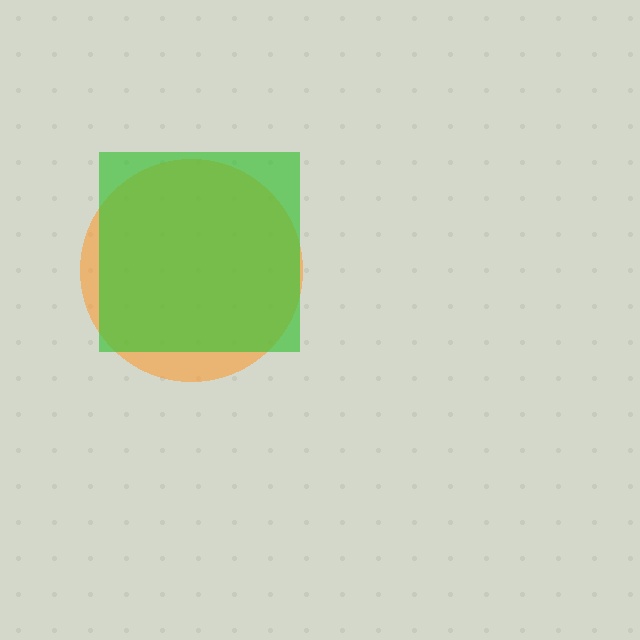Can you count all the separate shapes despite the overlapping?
Yes, there are 2 separate shapes.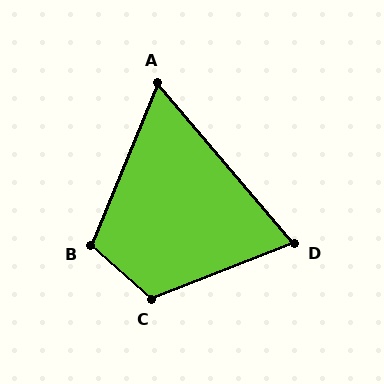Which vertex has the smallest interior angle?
A, at approximately 63 degrees.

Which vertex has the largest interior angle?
C, at approximately 117 degrees.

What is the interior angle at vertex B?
Approximately 109 degrees (obtuse).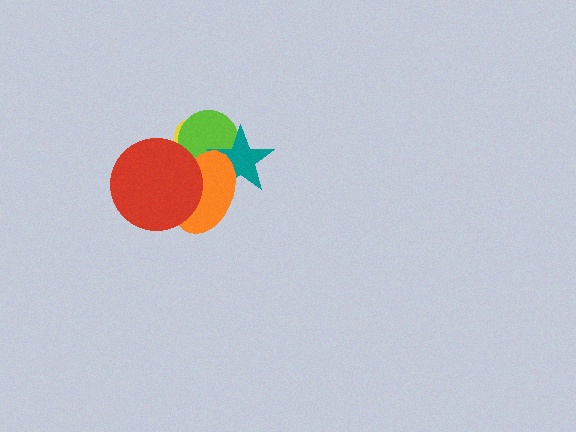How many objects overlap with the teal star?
3 objects overlap with the teal star.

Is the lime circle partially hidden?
Yes, it is partially covered by another shape.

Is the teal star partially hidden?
Yes, it is partially covered by another shape.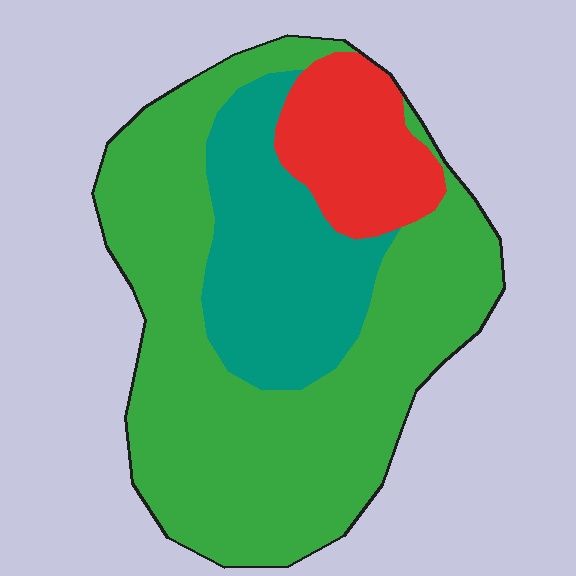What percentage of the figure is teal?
Teal takes up about one quarter (1/4) of the figure.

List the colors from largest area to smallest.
From largest to smallest: green, teal, red.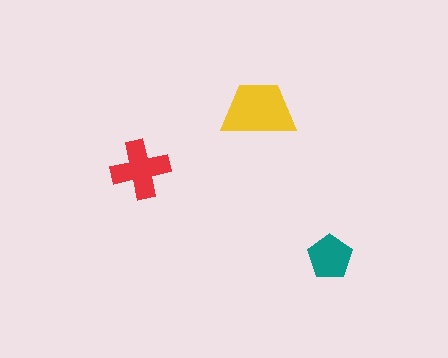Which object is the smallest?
The teal pentagon.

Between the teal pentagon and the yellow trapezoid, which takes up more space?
The yellow trapezoid.